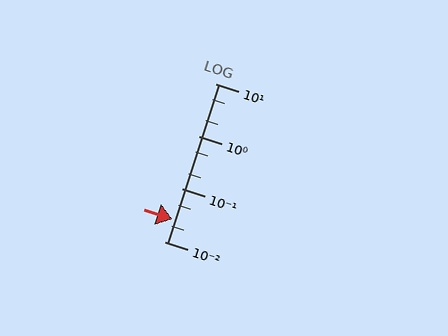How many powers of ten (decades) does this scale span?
The scale spans 3 decades, from 0.01 to 10.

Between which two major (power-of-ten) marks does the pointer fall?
The pointer is between 0.01 and 0.1.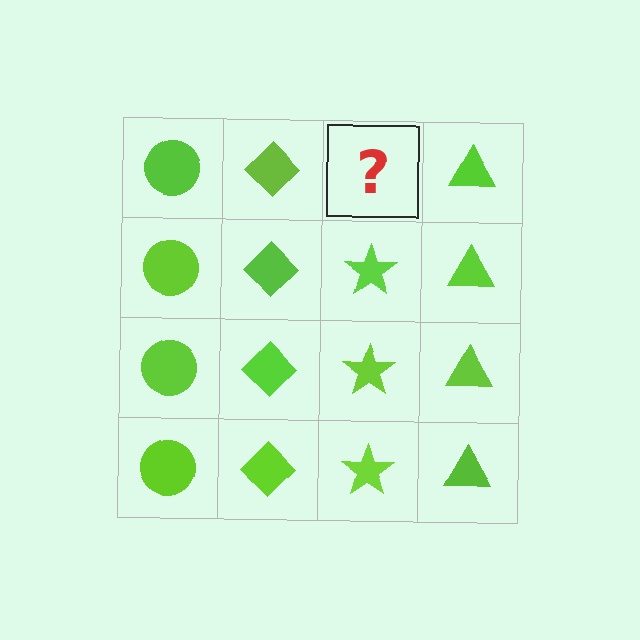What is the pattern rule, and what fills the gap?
The rule is that each column has a consistent shape. The gap should be filled with a lime star.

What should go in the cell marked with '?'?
The missing cell should contain a lime star.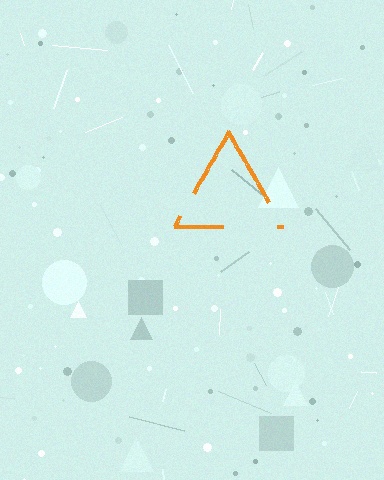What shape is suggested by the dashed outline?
The dashed outline suggests a triangle.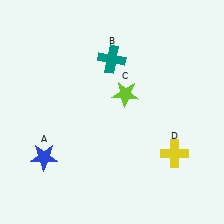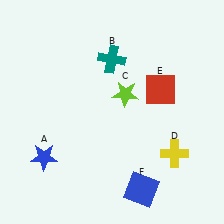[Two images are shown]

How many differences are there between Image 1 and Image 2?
There are 2 differences between the two images.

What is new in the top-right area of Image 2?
A red square (E) was added in the top-right area of Image 2.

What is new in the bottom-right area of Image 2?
A blue square (F) was added in the bottom-right area of Image 2.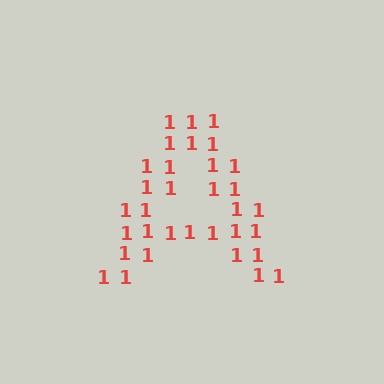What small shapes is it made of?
It is made of small digit 1's.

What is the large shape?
The large shape is the letter A.